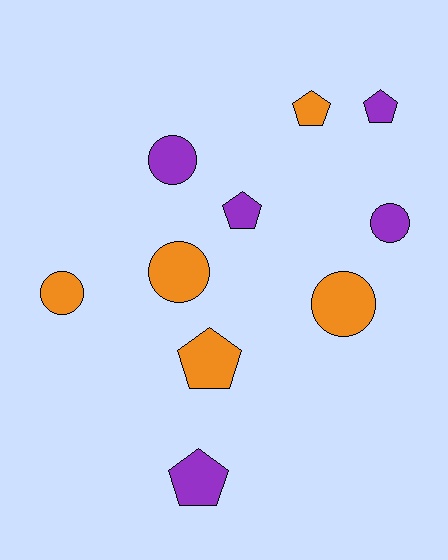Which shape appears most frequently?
Circle, with 5 objects.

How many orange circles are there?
There are 3 orange circles.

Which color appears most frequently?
Orange, with 5 objects.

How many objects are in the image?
There are 10 objects.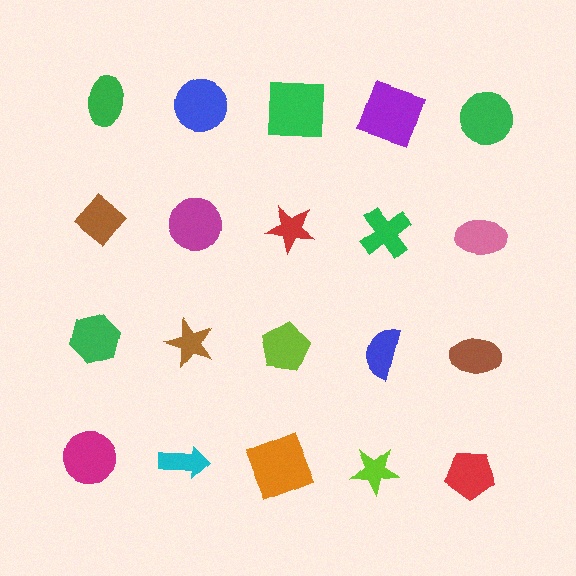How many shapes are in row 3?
5 shapes.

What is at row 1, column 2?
A blue circle.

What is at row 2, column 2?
A magenta circle.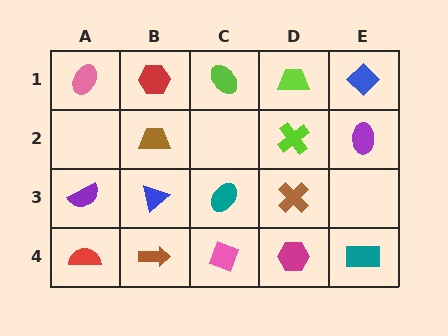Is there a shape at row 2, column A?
No, that cell is empty.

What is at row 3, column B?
A blue triangle.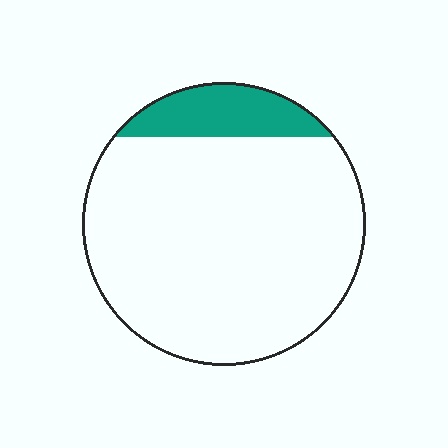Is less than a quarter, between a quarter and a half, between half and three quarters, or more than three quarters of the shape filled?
Less than a quarter.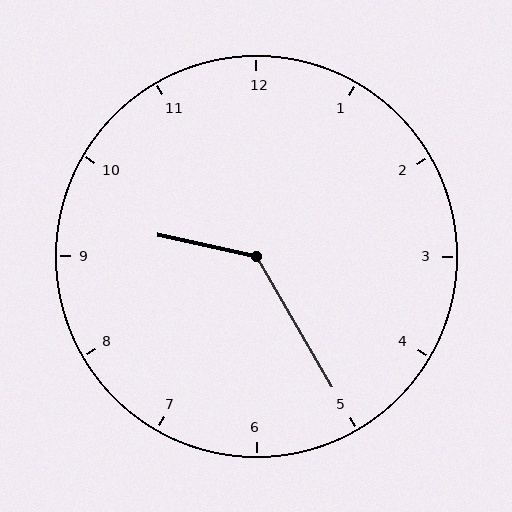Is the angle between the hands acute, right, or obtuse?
It is obtuse.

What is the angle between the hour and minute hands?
Approximately 132 degrees.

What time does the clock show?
9:25.